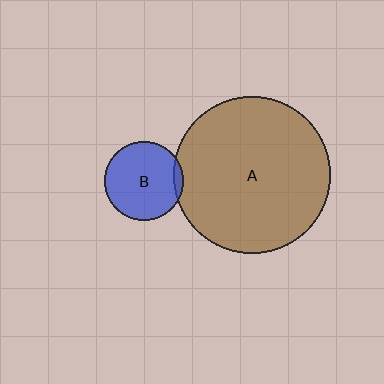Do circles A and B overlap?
Yes.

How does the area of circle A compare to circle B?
Approximately 3.9 times.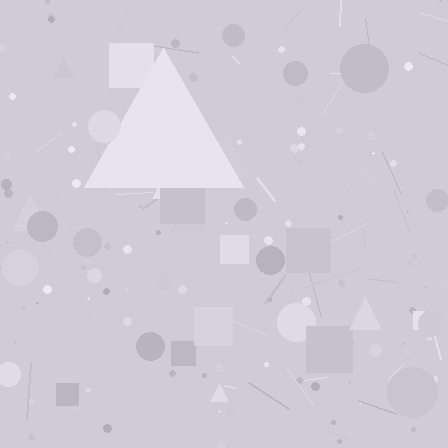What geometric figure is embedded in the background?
A triangle is embedded in the background.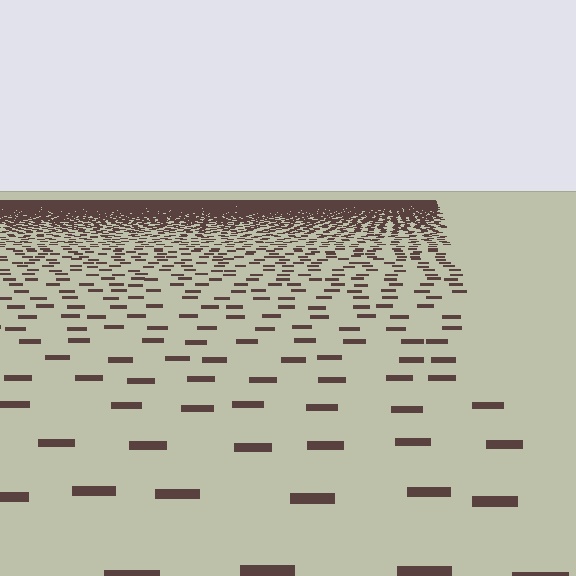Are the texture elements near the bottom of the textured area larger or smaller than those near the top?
Larger. Near the bottom, elements are closer to the viewer and appear at a bigger on-screen size.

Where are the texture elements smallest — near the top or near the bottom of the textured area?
Near the top.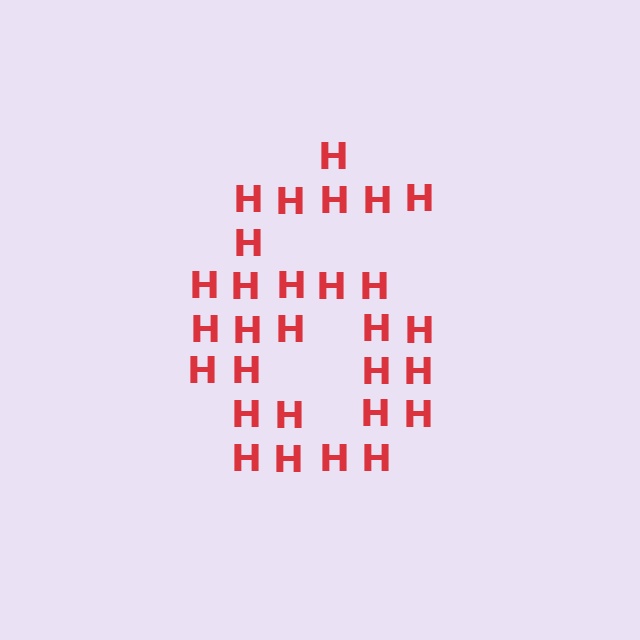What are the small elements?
The small elements are letter H's.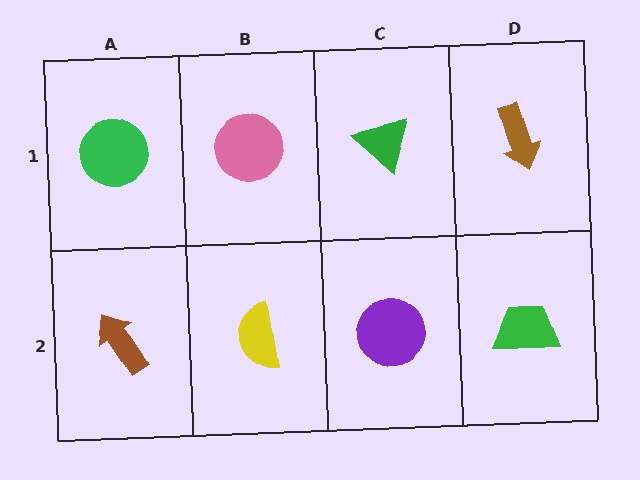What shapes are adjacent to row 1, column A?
A brown arrow (row 2, column A), a pink circle (row 1, column B).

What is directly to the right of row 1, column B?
A green triangle.